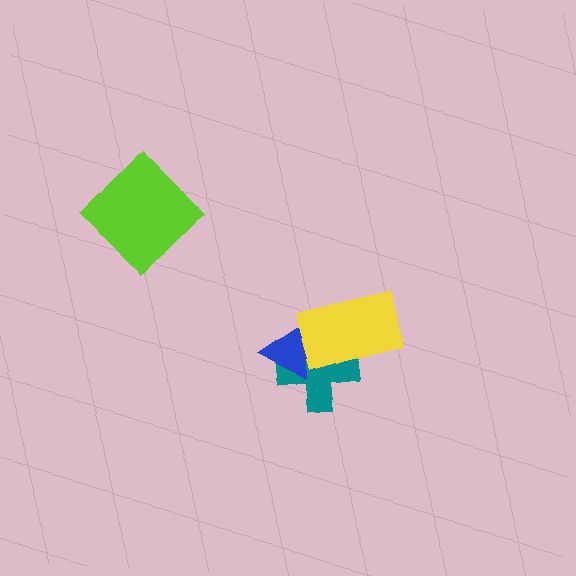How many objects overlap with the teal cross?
2 objects overlap with the teal cross.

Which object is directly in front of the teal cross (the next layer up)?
The blue triangle is directly in front of the teal cross.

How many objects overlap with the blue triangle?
2 objects overlap with the blue triangle.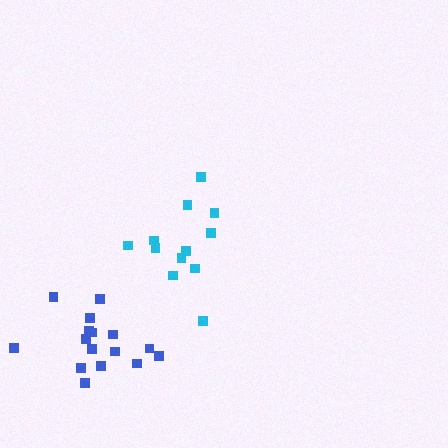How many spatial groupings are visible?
There are 2 spatial groupings.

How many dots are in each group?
Group 1: 16 dots, Group 2: 12 dots (28 total).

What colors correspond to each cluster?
The clusters are colored: blue, cyan.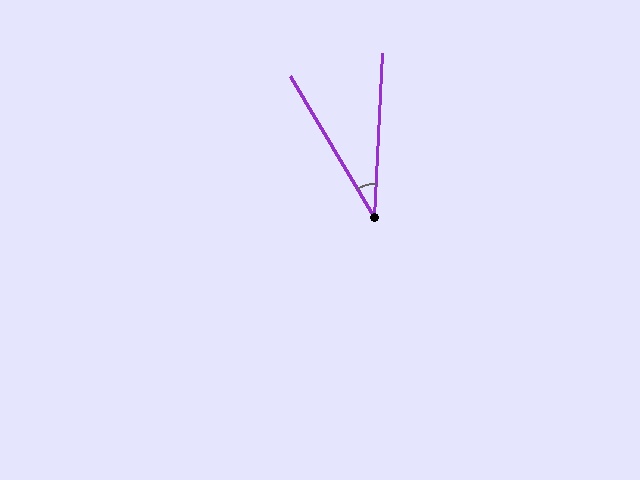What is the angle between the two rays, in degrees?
Approximately 33 degrees.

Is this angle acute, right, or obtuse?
It is acute.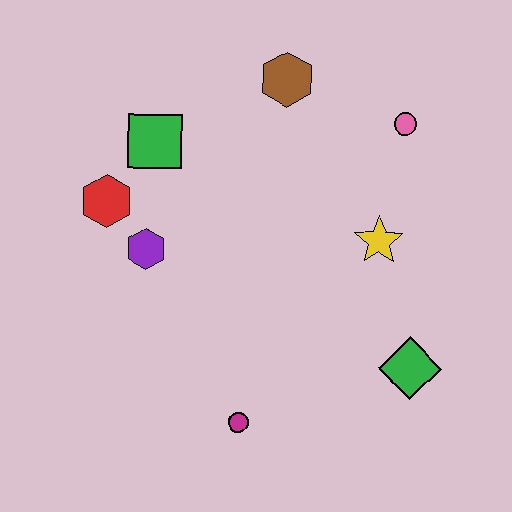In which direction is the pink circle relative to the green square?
The pink circle is to the right of the green square.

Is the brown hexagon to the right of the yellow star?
No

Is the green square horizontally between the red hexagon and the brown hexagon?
Yes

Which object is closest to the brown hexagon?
The pink circle is closest to the brown hexagon.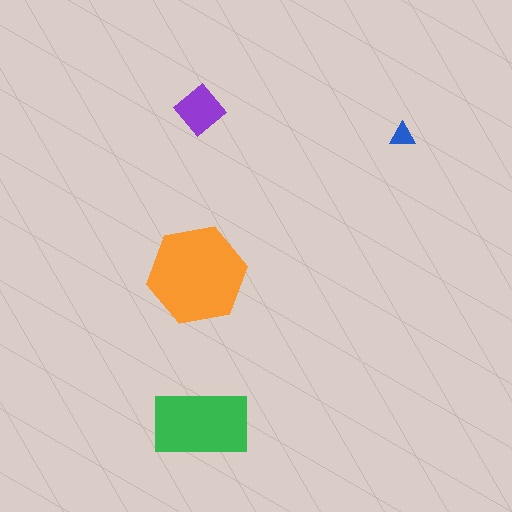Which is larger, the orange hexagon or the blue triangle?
The orange hexagon.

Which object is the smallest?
The blue triangle.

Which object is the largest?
The orange hexagon.